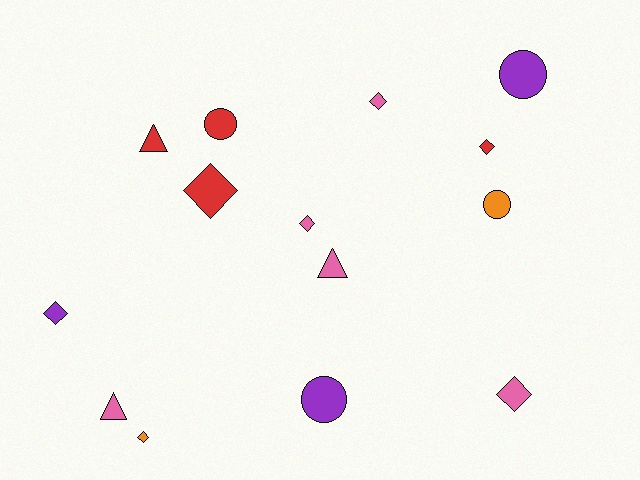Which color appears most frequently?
Pink, with 5 objects.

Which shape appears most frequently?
Diamond, with 7 objects.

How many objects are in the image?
There are 14 objects.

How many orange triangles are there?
There are no orange triangles.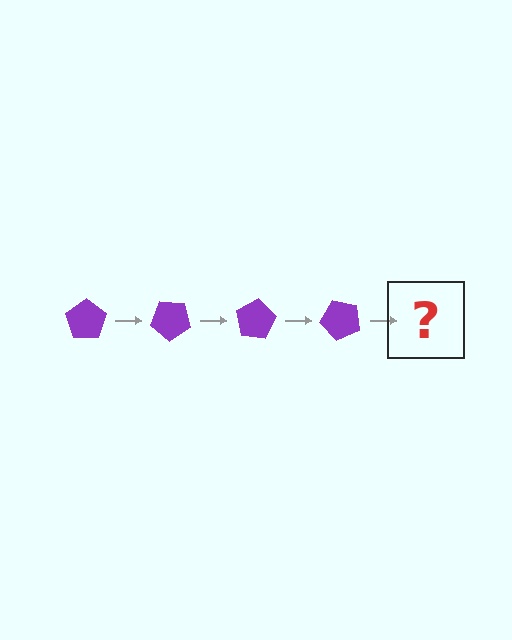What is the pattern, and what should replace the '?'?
The pattern is that the pentagon rotates 40 degrees each step. The '?' should be a purple pentagon rotated 160 degrees.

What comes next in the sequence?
The next element should be a purple pentagon rotated 160 degrees.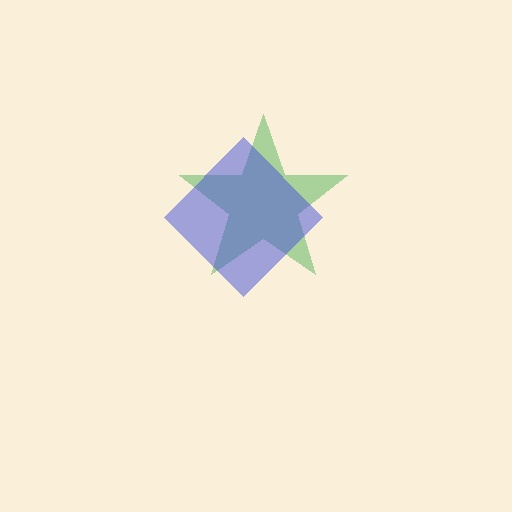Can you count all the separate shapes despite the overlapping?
Yes, there are 2 separate shapes.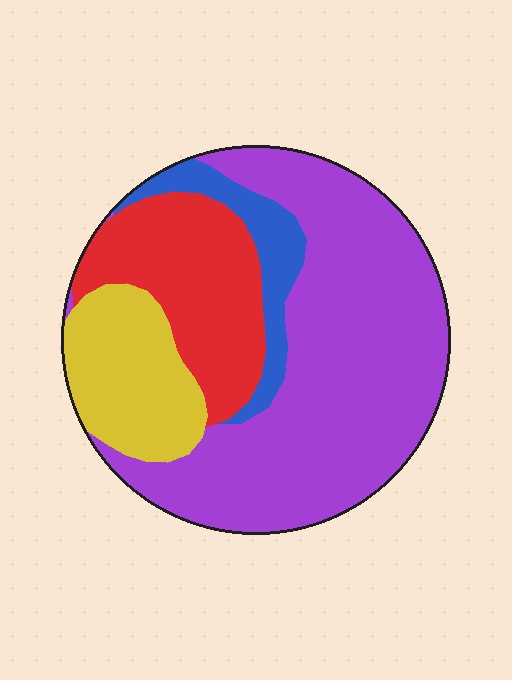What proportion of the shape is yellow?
Yellow takes up less than a sixth of the shape.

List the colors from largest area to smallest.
From largest to smallest: purple, red, yellow, blue.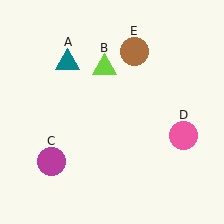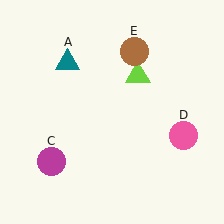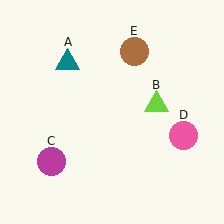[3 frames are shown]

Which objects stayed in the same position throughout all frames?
Teal triangle (object A) and magenta circle (object C) and pink circle (object D) and brown circle (object E) remained stationary.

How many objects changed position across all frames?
1 object changed position: lime triangle (object B).